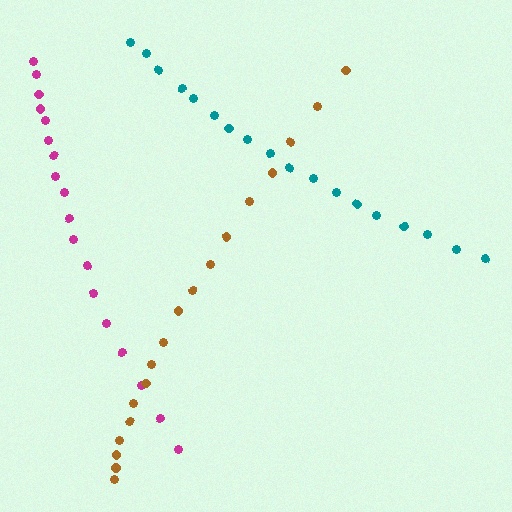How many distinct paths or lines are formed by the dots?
There are 3 distinct paths.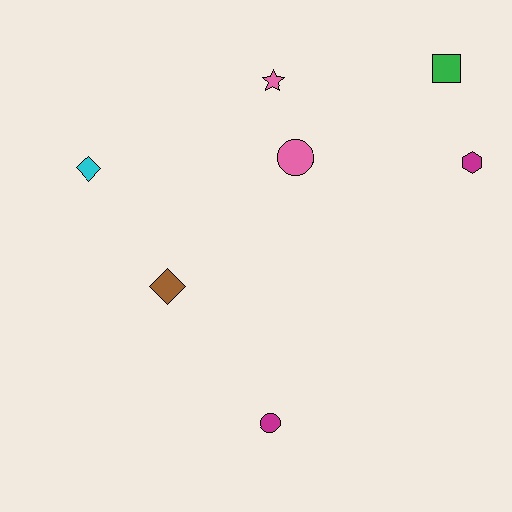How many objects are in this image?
There are 7 objects.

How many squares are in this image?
There is 1 square.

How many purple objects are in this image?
There are no purple objects.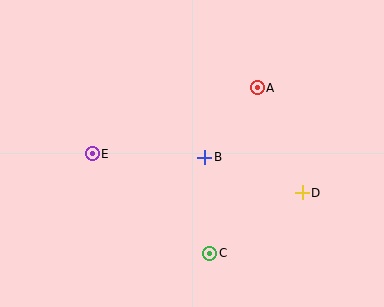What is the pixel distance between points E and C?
The distance between E and C is 154 pixels.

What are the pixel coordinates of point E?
Point E is at (92, 154).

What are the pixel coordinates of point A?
Point A is at (257, 88).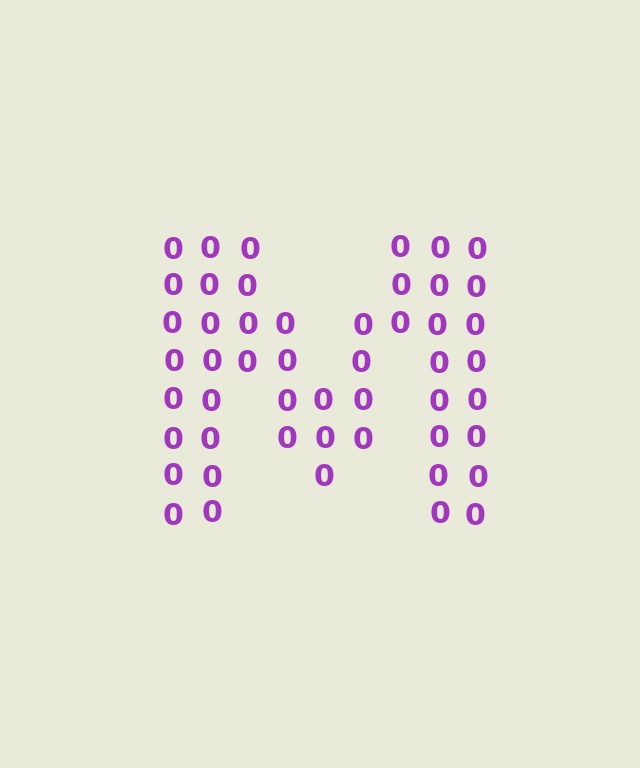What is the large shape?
The large shape is the letter M.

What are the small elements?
The small elements are digit 0's.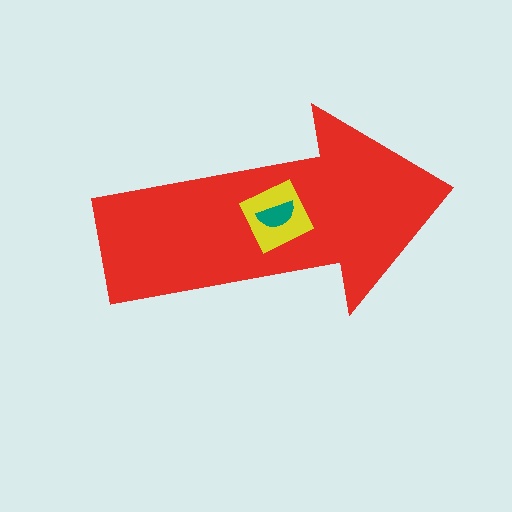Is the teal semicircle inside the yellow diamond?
Yes.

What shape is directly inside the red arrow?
The yellow diamond.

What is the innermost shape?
The teal semicircle.